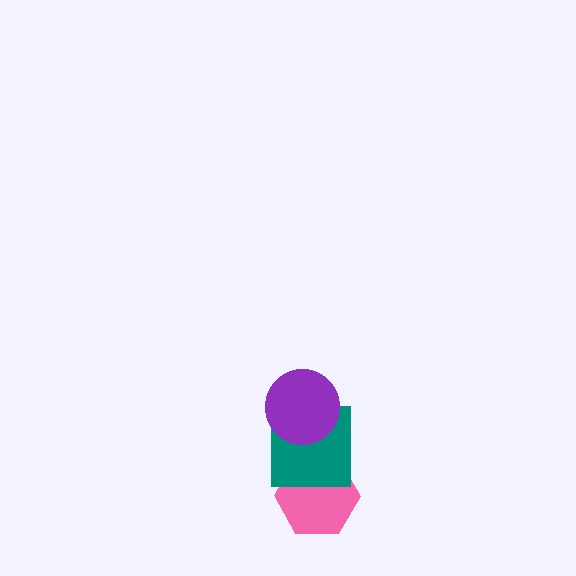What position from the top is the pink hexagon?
The pink hexagon is 3rd from the top.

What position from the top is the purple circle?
The purple circle is 1st from the top.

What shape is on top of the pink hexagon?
The teal square is on top of the pink hexagon.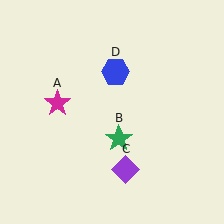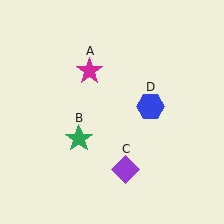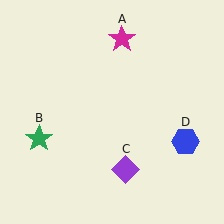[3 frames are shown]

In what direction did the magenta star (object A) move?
The magenta star (object A) moved up and to the right.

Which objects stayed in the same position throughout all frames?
Purple diamond (object C) remained stationary.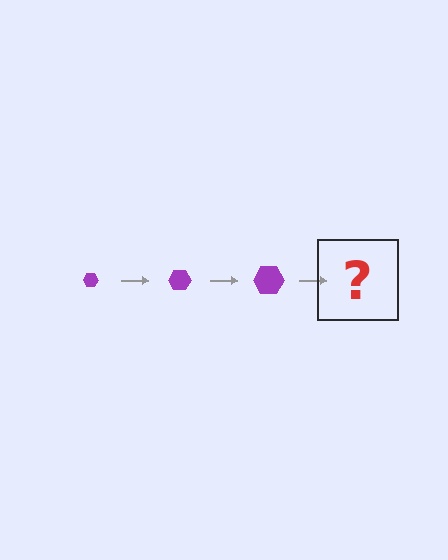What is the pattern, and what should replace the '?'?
The pattern is that the hexagon gets progressively larger each step. The '?' should be a purple hexagon, larger than the previous one.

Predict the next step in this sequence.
The next step is a purple hexagon, larger than the previous one.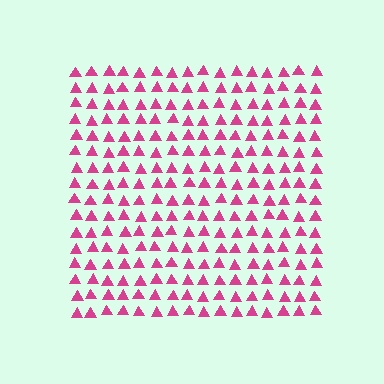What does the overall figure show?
The overall figure shows a square.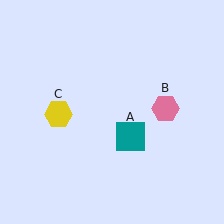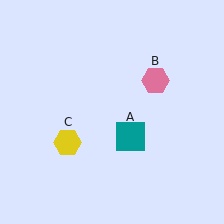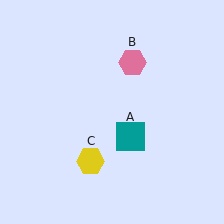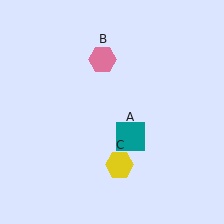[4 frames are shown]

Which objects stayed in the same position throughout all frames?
Teal square (object A) remained stationary.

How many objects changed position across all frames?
2 objects changed position: pink hexagon (object B), yellow hexagon (object C).